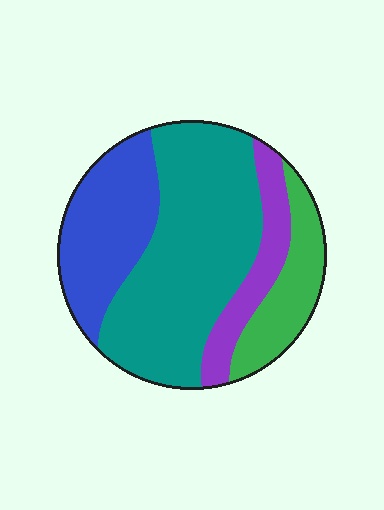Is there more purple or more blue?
Blue.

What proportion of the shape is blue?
Blue covers 24% of the shape.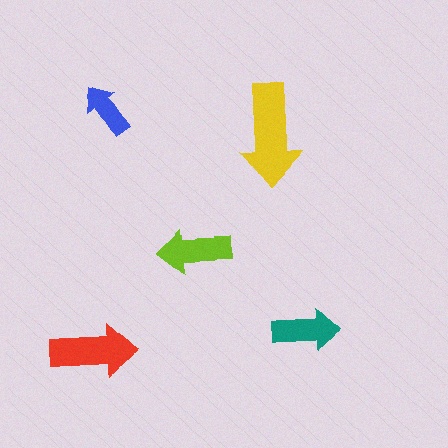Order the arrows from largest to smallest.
the yellow one, the red one, the lime one, the teal one, the blue one.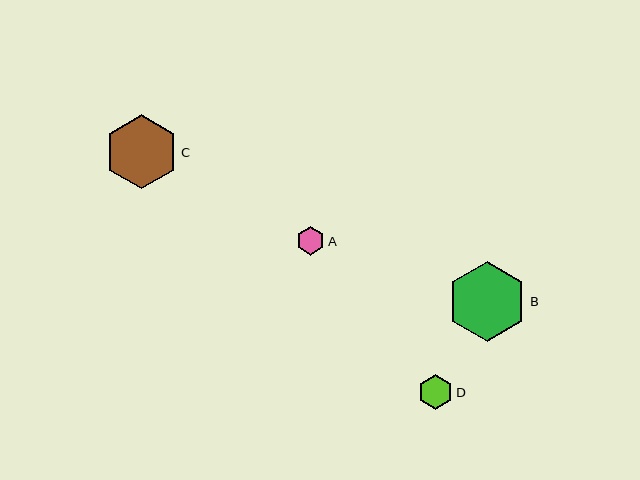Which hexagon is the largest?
Hexagon B is the largest with a size of approximately 80 pixels.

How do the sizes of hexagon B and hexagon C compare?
Hexagon B and hexagon C are approximately the same size.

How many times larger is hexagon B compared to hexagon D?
Hexagon B is approximately 2.3 times the size of hexagon D.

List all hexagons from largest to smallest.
From largest to smallest: B, C, D, A.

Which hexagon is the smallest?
Hexagon A is the smallest with a size of approximately 29 pixels.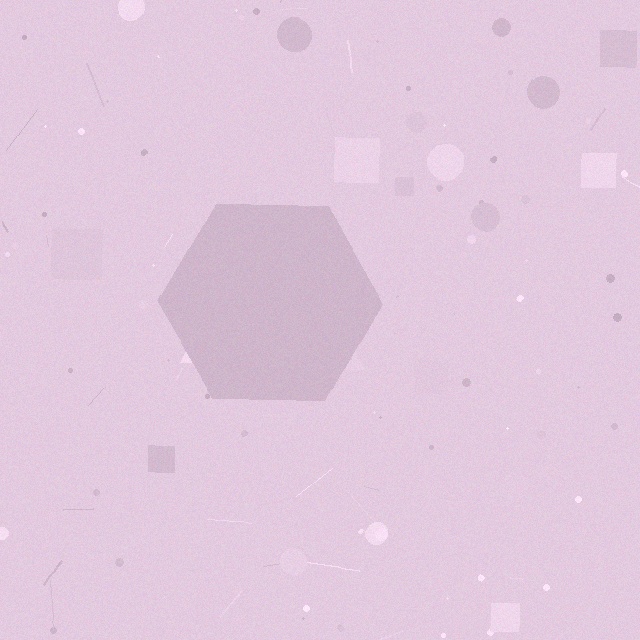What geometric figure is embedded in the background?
A hexagon is embedded in the background.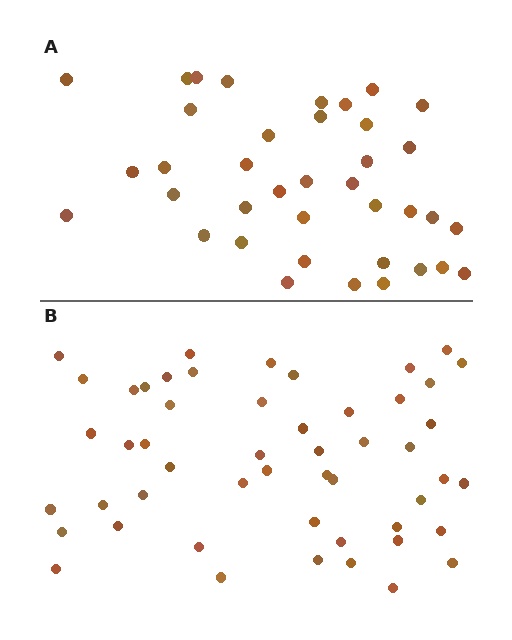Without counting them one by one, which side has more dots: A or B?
Region B (the bottom region) has more dots.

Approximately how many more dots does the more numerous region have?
Region B has approximately 15 more dots than region A.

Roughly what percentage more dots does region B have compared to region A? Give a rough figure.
About 35% more.